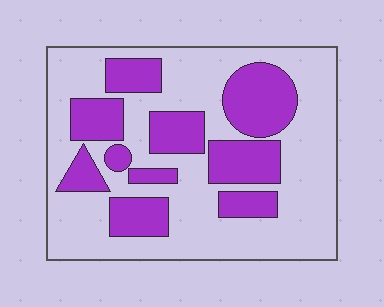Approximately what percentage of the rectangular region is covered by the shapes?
Approximately 35%.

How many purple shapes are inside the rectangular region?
10.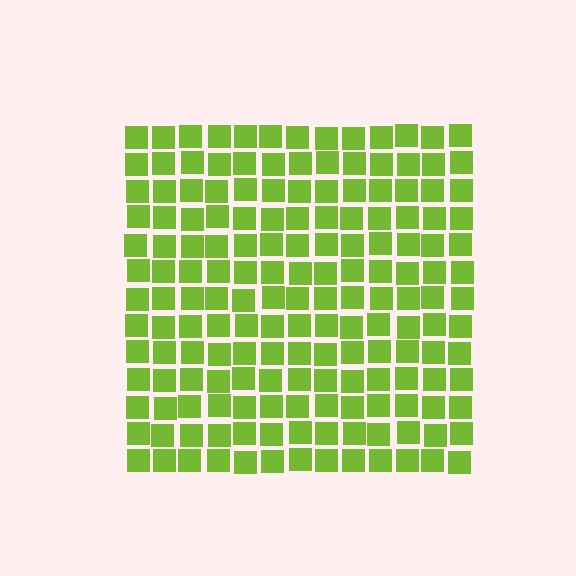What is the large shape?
The large shape is a square.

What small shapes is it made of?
It is made of small squares.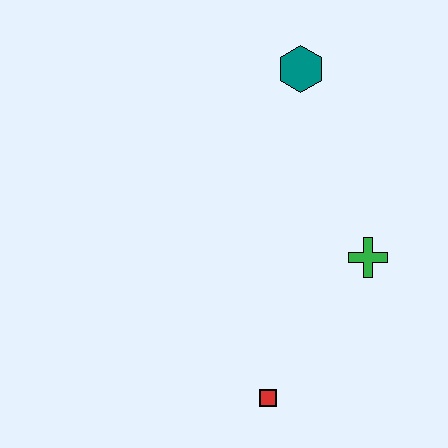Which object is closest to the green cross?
The red square is closest to the green cross.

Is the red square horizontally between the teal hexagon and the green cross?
No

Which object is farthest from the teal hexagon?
The red square is farthest from the teal hexagon.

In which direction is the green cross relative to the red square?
The green cross is above the red square.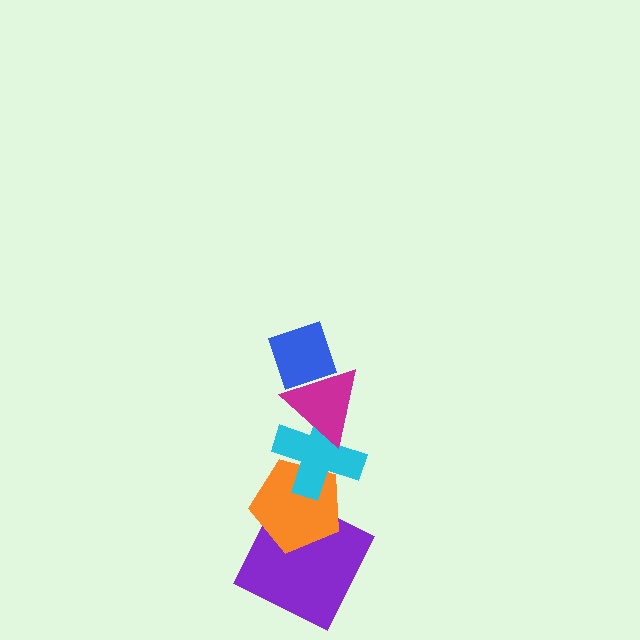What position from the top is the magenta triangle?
The magenta triangle is 2nd from the top.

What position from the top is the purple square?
The purple square is 5th from the top.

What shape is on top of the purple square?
The orange pentagon is on top of the purple square.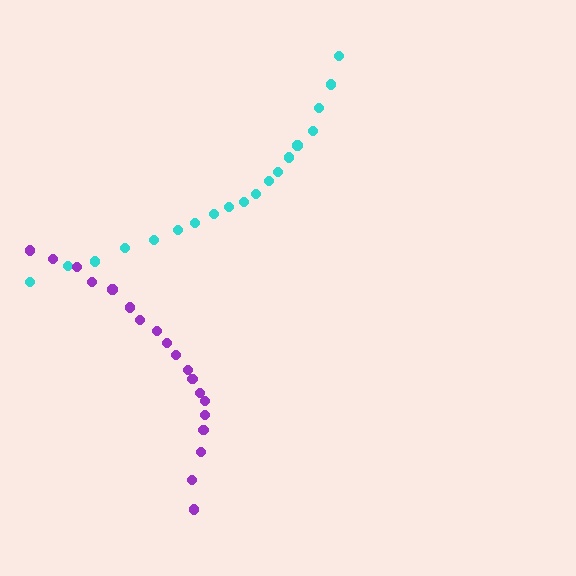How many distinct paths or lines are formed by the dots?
There are 2 distinct paths.